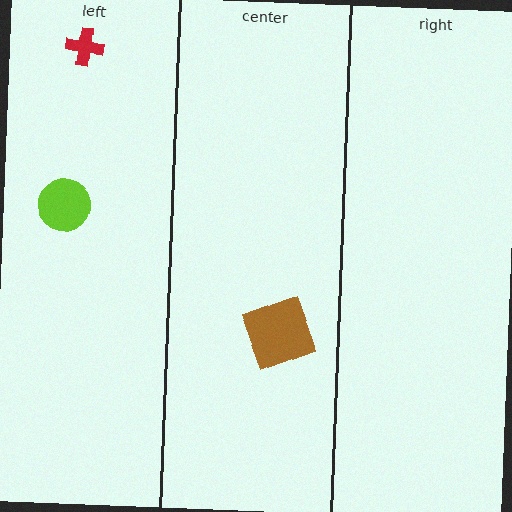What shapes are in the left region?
The red cross, the lime circle.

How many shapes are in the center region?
1.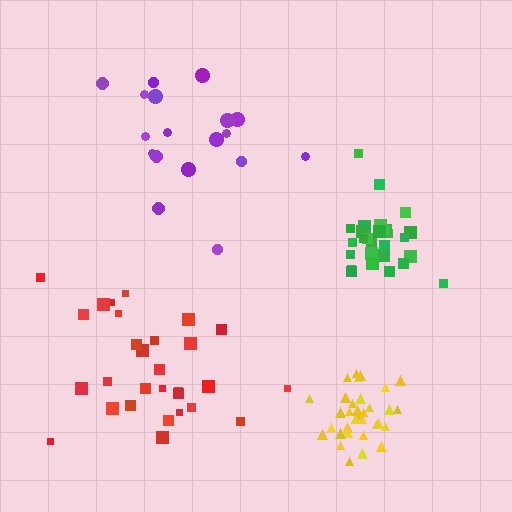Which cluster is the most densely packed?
Yellow.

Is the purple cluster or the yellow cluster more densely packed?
Yellow.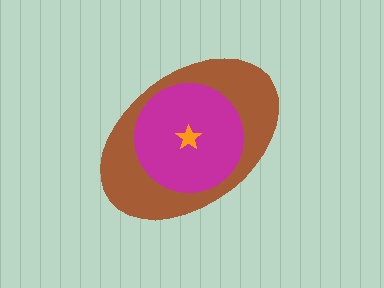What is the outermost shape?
The brown ellipse.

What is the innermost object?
The orange star.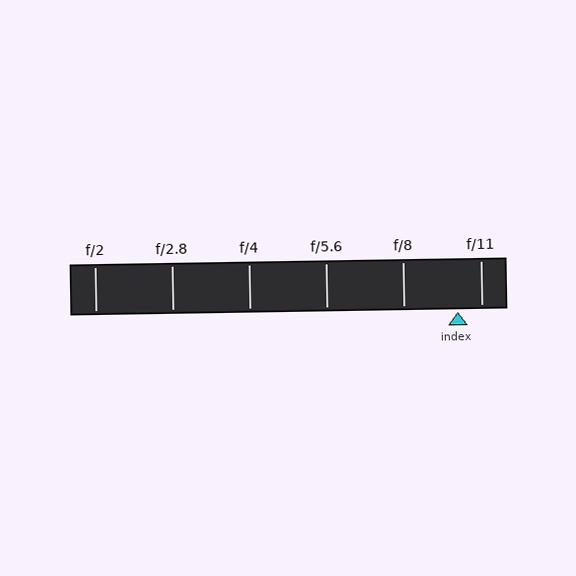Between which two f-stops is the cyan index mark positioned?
The index mark is between f/8 and f/11.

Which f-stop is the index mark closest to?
The index mark is closest to f/11.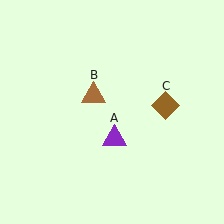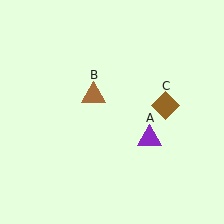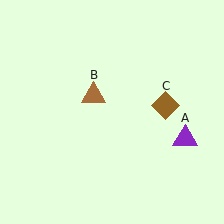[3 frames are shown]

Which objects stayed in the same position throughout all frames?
Brown triangle (object B) and brown diamond (object C) remained stationary.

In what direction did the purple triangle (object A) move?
The purple triangle (object A) moved right.